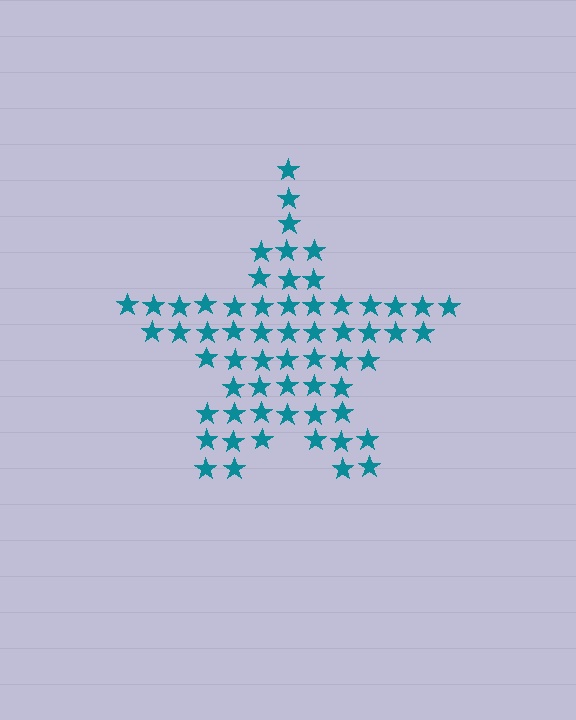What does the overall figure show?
The overall figure shows a star.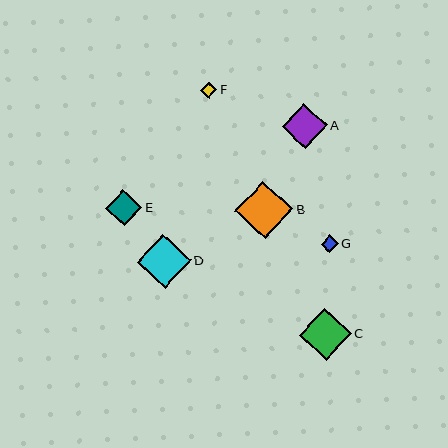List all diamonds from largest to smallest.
From largest to smallest: B, D, C, A, E, G, F.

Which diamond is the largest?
Diamond B is the largest with a size of approximately 58 pixels.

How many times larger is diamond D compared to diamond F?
Diamond D is approximately 3.3 times the size of diamond F.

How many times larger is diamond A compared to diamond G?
Diamond A is approximately 2.6 times the size of diamond G.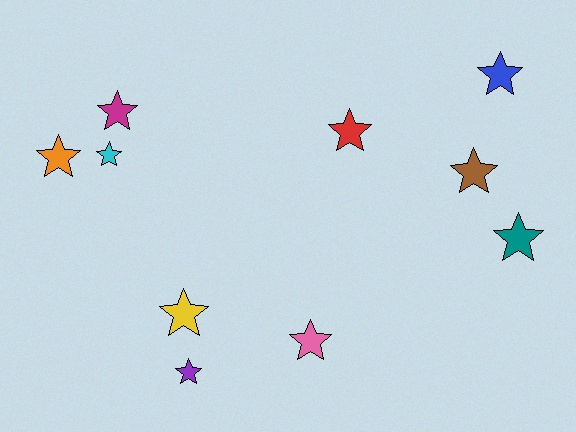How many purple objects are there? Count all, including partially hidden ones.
There is 1 purple object.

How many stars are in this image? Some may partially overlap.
There are 10 stars.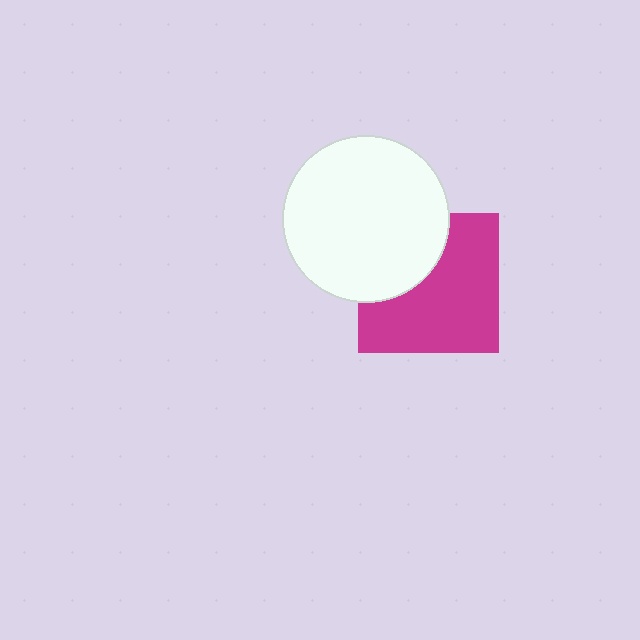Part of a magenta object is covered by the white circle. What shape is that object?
It is a square.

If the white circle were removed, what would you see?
You would see the complete magenta square.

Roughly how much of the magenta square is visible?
Most of it is visible (roughly 66%).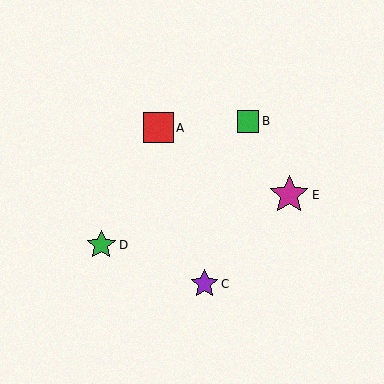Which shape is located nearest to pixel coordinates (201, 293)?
The purple star (labeled C) at (205, 284) is nearest to that location.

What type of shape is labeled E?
Shape E is a magenta star.